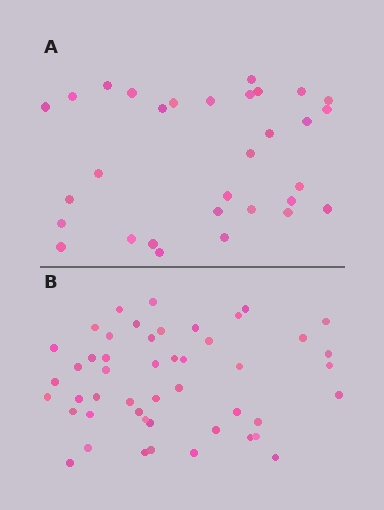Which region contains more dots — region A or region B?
Region B (the bottom region) has more dots.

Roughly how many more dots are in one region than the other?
Region B has approximately 15 more dots than region A.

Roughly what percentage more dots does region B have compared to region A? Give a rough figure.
About 55% more.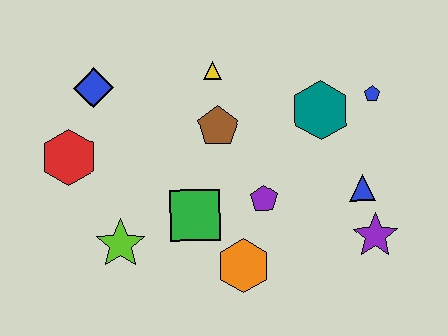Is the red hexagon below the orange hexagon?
No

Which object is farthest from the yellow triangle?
The purple star is farthest from the yellow triangle.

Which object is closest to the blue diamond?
The red hexagon is closest to the blue diamond.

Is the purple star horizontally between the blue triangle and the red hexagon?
No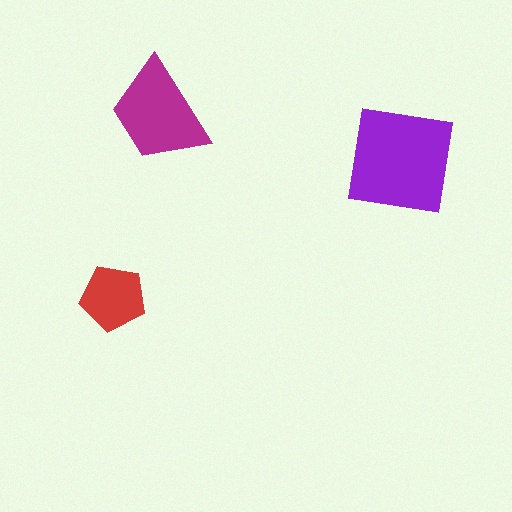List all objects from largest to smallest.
The purple square, the magenta trapezoid, the red pentagon.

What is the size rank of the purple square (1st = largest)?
1st.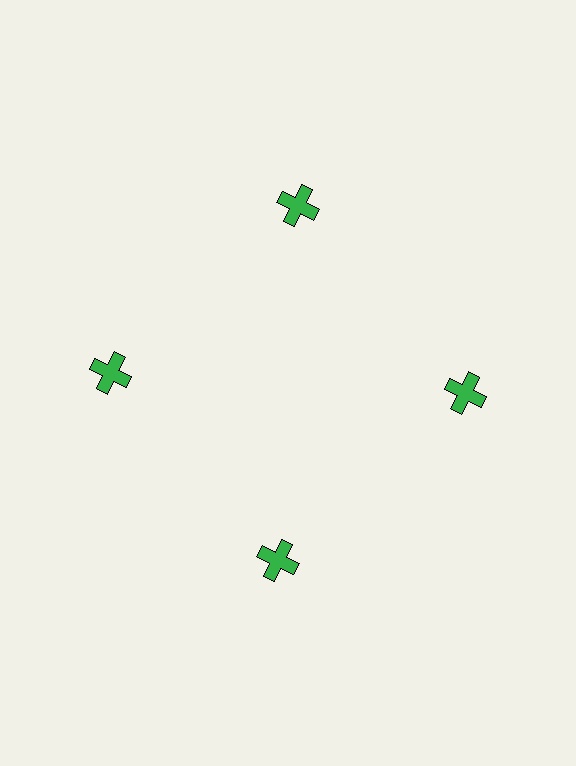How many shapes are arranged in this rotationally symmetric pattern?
There are 4 shapes, arranged in 4 groups of 1.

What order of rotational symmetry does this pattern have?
This pattern has 4-fold rotational symmetry.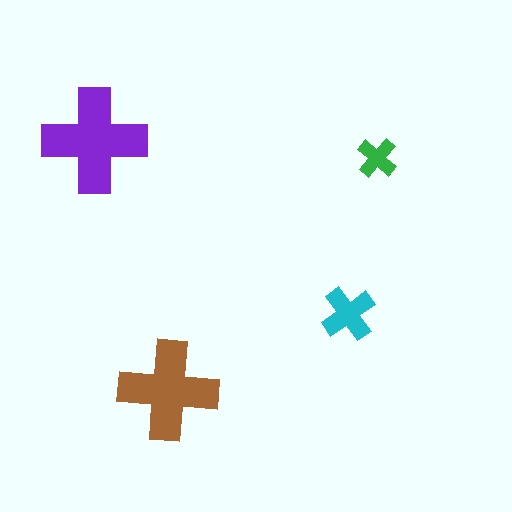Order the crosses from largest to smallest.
the purple one, the brown one, the cyan one, the green one.